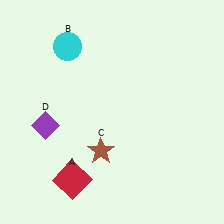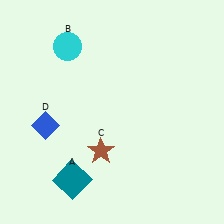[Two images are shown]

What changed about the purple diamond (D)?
In Image 1, D is purple. In Image 2, it changed to blue.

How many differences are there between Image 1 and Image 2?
There are 2 differences between the two images.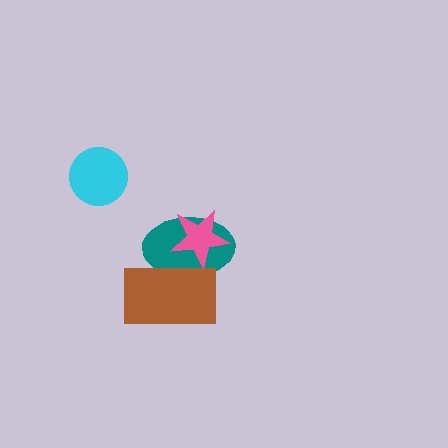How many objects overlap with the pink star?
2 objects overlap with the pink star.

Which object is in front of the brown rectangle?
The pink star is in front of the brown rectangle.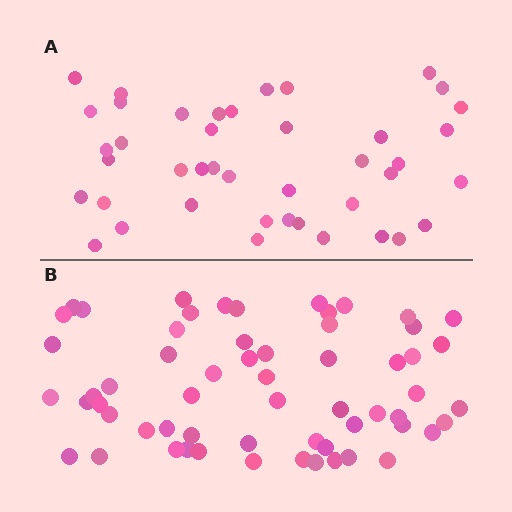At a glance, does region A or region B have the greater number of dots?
Region B (the bottom region) has more dots.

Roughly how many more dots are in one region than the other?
Region B has approximately 20 more dots than region A.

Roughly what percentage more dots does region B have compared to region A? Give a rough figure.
About 45% more.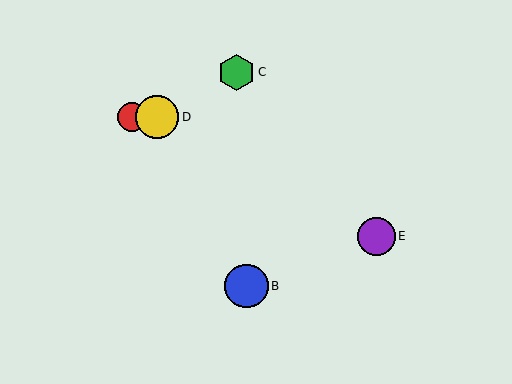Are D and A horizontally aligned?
Yes, both are at y≈117.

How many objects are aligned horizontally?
2 objects (A, D) are aligned horizontally.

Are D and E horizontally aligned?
No, D is at y≈117 and E is at y≈236.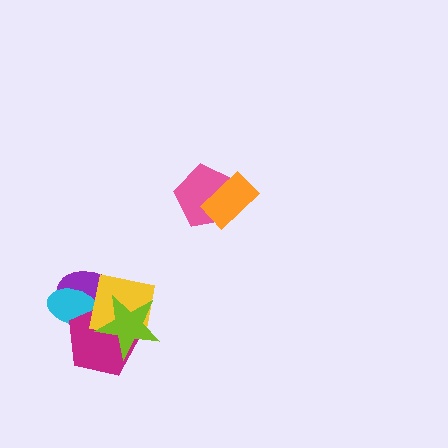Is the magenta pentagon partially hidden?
Yes, it is partially covered by another shape.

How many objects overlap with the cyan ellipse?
3 objects overlap with the cyan ellipse.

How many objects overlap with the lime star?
3 objects overlap with the lime star.